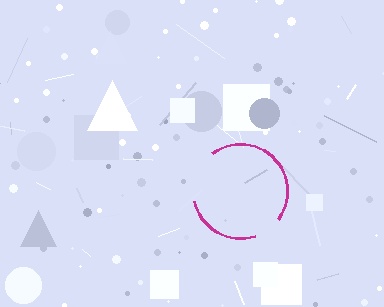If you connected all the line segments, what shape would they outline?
They would outline a circle.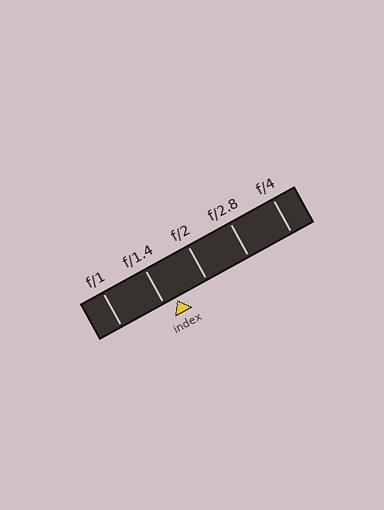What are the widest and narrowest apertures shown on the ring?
The widest aperture shown is f/1 and the narrowest is f/4.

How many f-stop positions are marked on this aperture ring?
There are 5 f-stop positions marked.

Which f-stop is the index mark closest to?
The index mark is closest to f/1.4.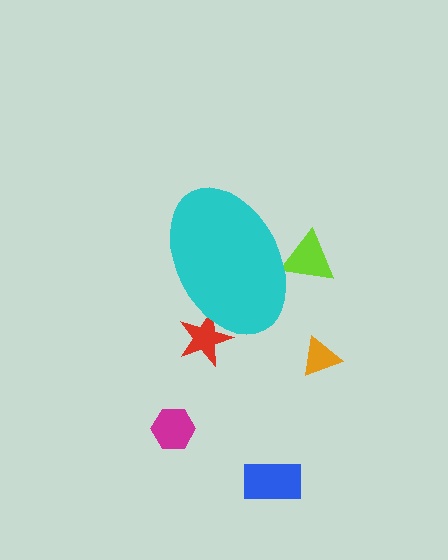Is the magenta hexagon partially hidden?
No, the magenta hexagon is fully visible.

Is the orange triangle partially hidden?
No, the orange triangle is fully visible.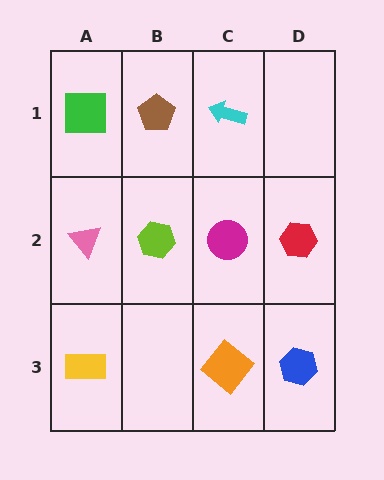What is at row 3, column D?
A blue hexagon.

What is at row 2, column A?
A pink triangle.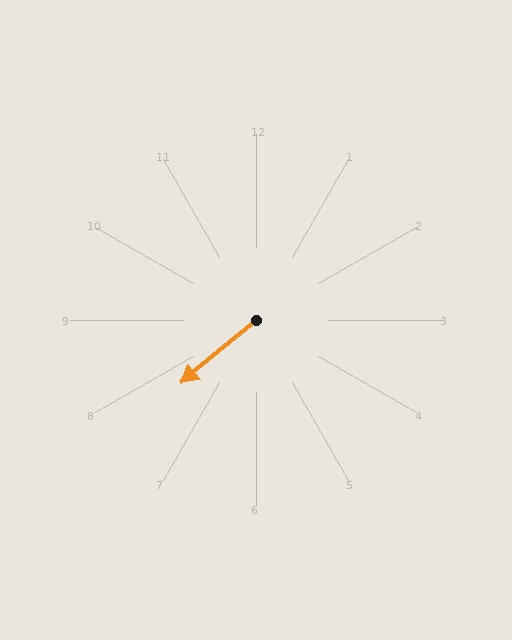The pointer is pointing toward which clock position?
Roughly 8 o'clock.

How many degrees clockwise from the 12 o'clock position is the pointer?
Approximately 230 degrees.